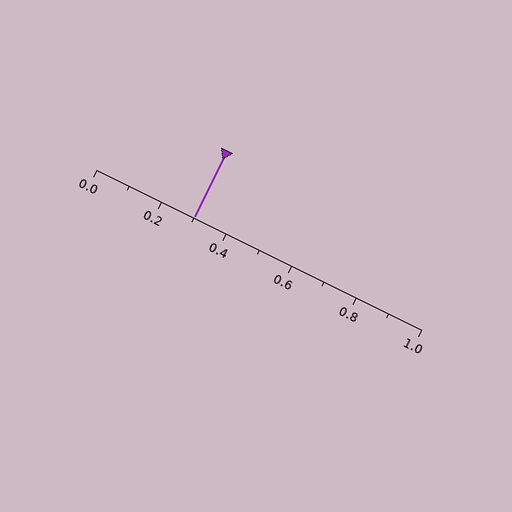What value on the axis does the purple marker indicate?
The marker indicates approximately 0.3.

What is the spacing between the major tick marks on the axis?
The major ticks are spaced 0.2 apart.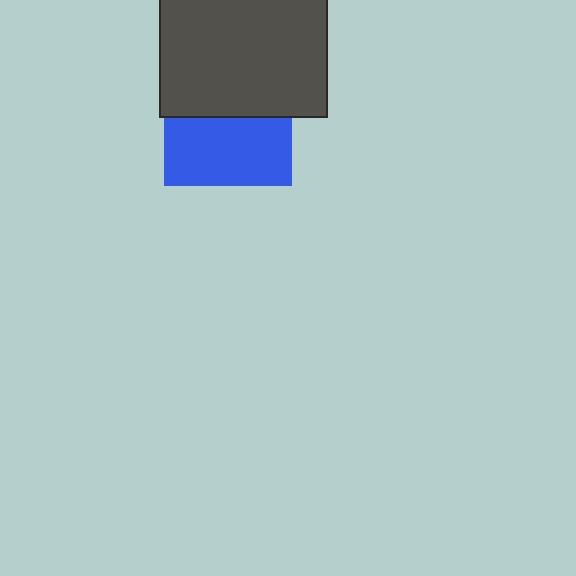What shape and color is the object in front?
The object in front is a dark gray square.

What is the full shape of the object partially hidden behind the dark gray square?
The partially hidden object is a blue square.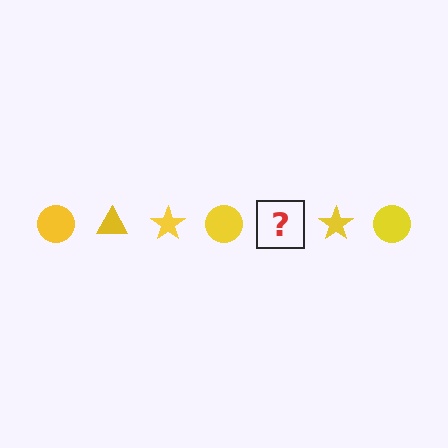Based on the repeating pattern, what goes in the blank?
The blank should be a yellow triangle.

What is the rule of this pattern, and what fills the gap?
The rule is that the pattern cycles through circle, triangle, star shapes in yellow. The gap should be filled with a yellow triangle.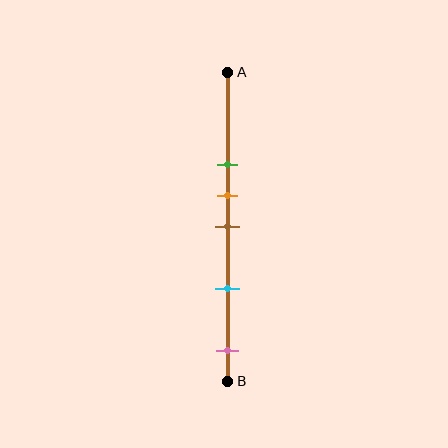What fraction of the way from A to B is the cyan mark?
The cyan mark is approximately 70% (0.7) of the way from A to B.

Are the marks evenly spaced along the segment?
No, the marks are not evenly spaced.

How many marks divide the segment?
There are 5 marks dividing the segment.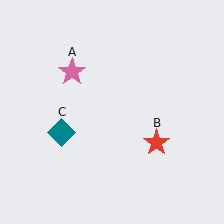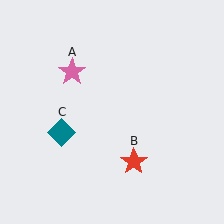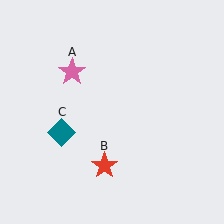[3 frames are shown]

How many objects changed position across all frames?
1 object changed position: red star (object B).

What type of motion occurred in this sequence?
The red star (object B) rotated clockwise around the center of the scene.